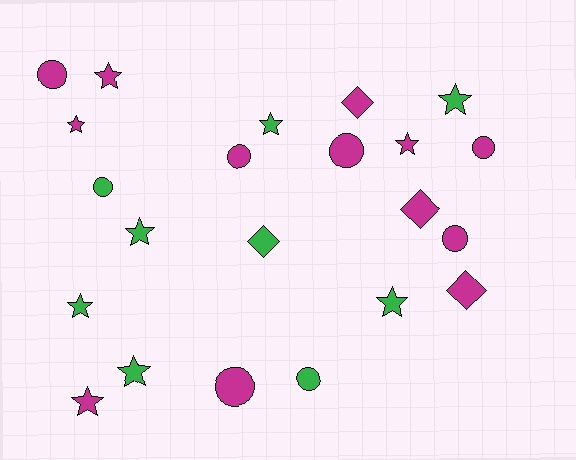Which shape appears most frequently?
Star, with 10 objects.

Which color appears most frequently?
Magenta, with 13 objects.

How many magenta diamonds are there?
There are 3 magenta diamonds.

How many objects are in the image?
There are 22 objects.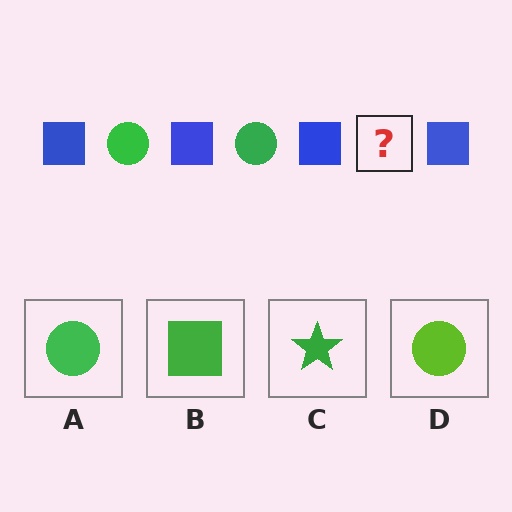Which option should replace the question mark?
Option A.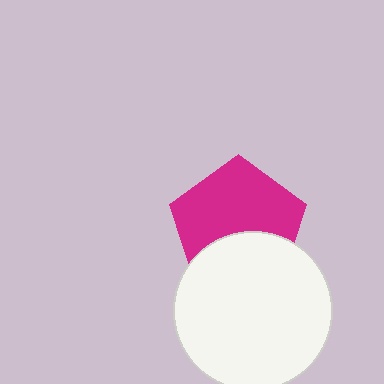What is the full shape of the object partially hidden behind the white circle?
The partially hidden object is a magenta pentagon.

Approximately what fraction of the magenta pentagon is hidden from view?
Roughly 37% of the magenta pentagon is hidden behind the white circle.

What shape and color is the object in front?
The object in front is a white circle.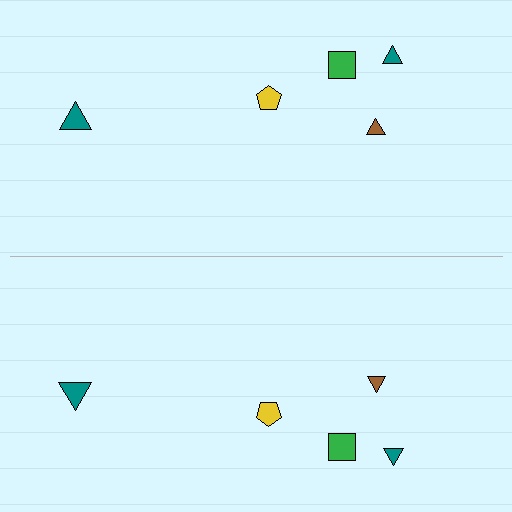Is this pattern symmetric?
Yes, this pattern has bilateral (reflection) symmetry.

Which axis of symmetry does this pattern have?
The pattern has a horizontal axis of symmetry running through the center of the image.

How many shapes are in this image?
There are 10 shapes in this image.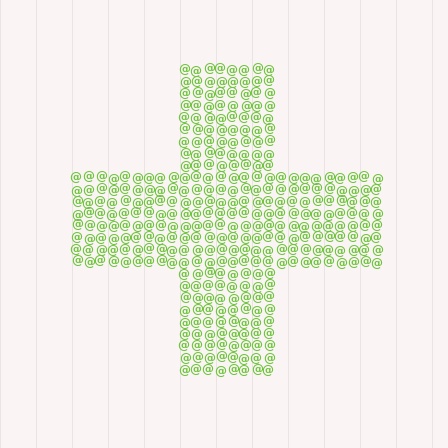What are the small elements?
The small elements are at signs.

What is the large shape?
The large shape is a cross.